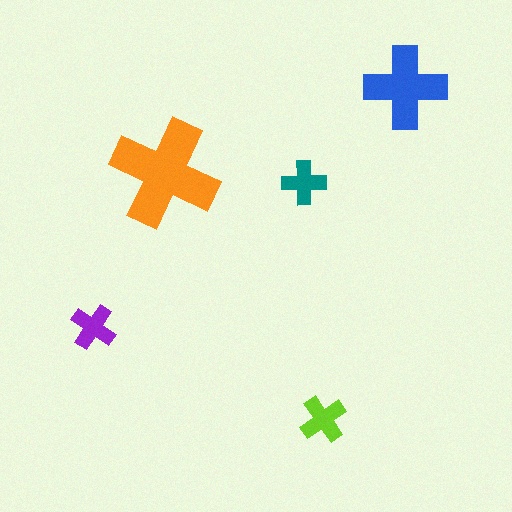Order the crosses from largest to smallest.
the orange one, the blue one, the lime one, the purple one, the teal one.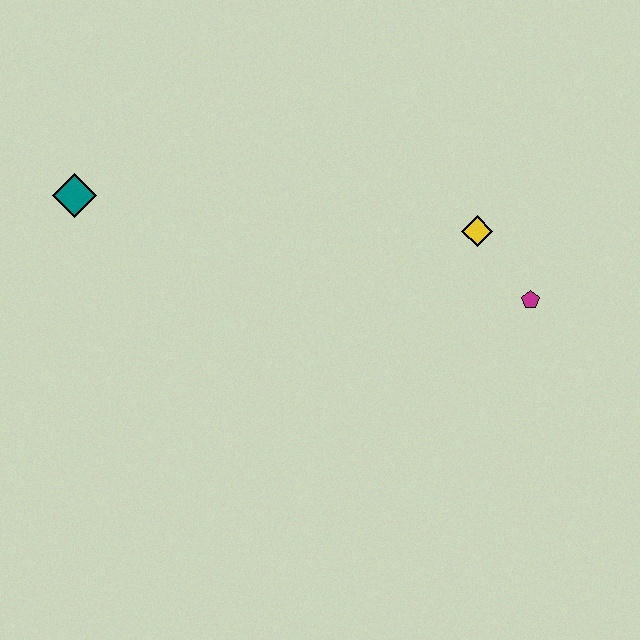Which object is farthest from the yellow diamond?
The teal diamond is farthest from the yellow diamond.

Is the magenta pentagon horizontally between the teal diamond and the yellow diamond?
No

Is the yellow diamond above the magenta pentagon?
Yes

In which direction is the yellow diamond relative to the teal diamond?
The yellow diamond is to the right of the teal diamond.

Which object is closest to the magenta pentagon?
The yellow diamond is closest to the magenta pentagon.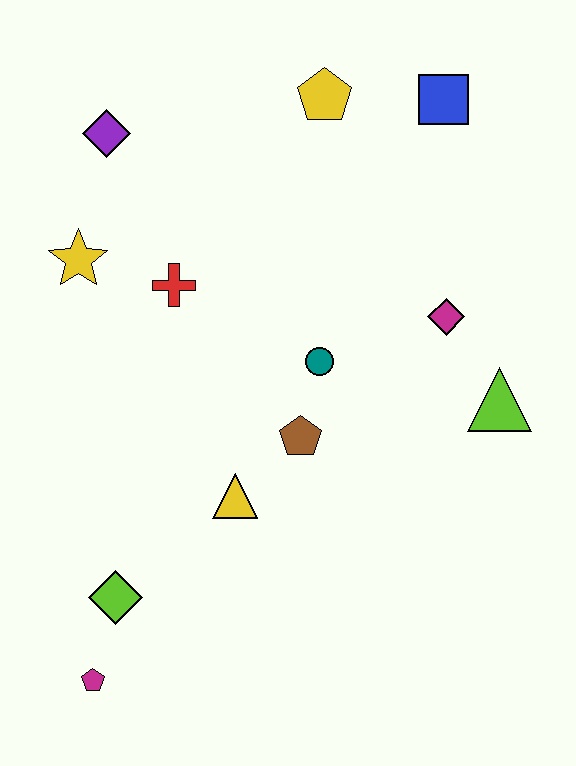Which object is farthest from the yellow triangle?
The blue square is farthest from the yellow triangle.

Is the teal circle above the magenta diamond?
No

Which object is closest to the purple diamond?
The yellow star is closest to the purple diamond.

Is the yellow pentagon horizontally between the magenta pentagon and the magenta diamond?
Yes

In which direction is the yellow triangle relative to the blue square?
The yellow triangle is below the blue square.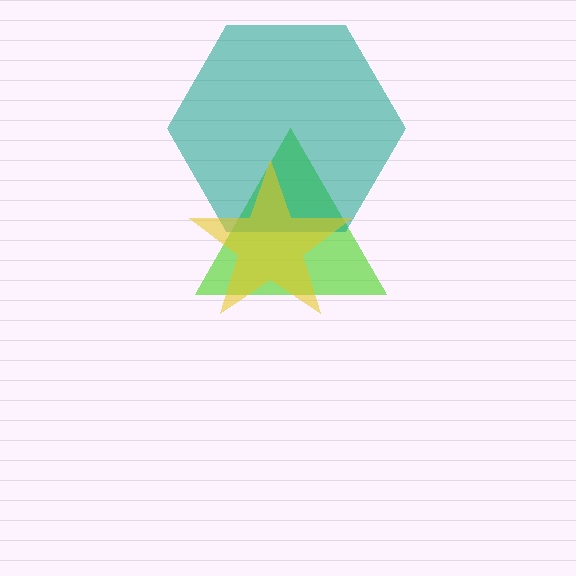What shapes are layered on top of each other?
The layered shapes are: a lime triangle, a teal hexagon, a yellow star.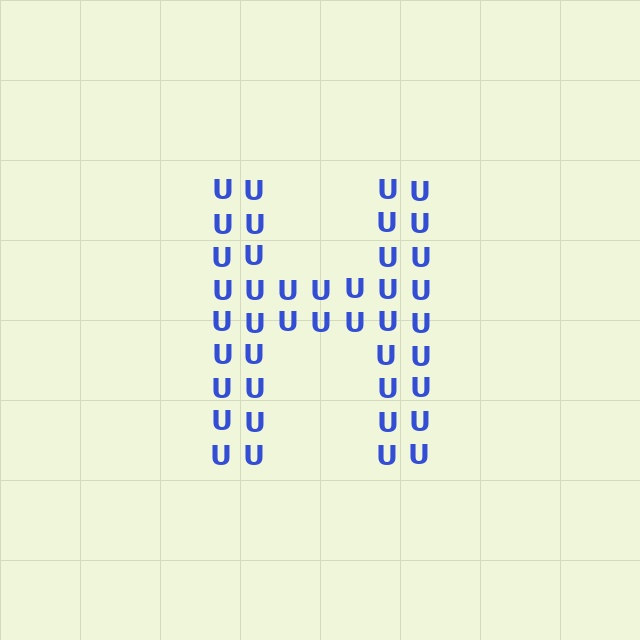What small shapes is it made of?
It is made of small letter U's.